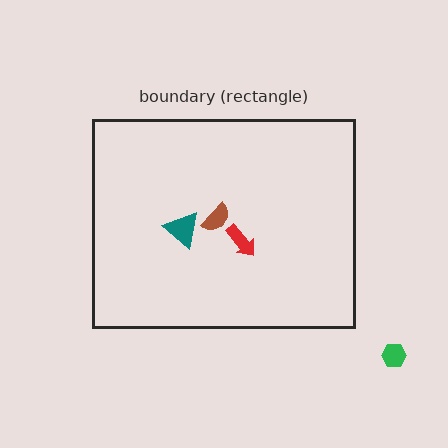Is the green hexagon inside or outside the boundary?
Outside.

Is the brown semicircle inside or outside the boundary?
Inside.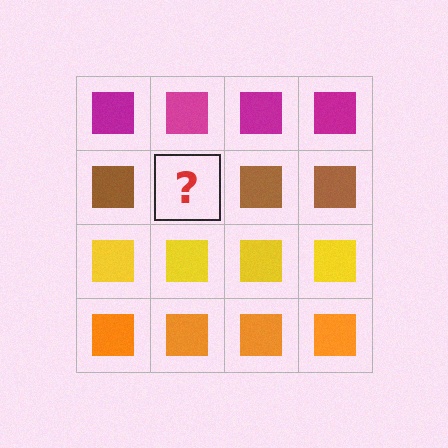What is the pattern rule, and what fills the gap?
The rule is that each row has a consistent color. The gap should be filled with a brown square.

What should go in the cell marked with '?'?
The missing cell should contain a brown square.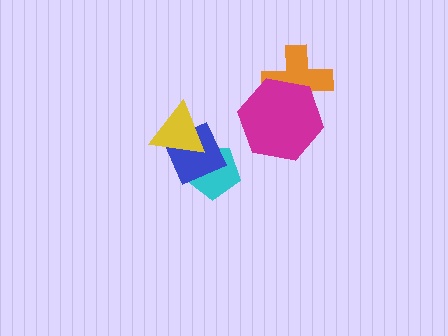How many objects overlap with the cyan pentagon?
2 objects overlap with the cyan pentagon.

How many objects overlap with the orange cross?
1 object overlaps with the orange cross.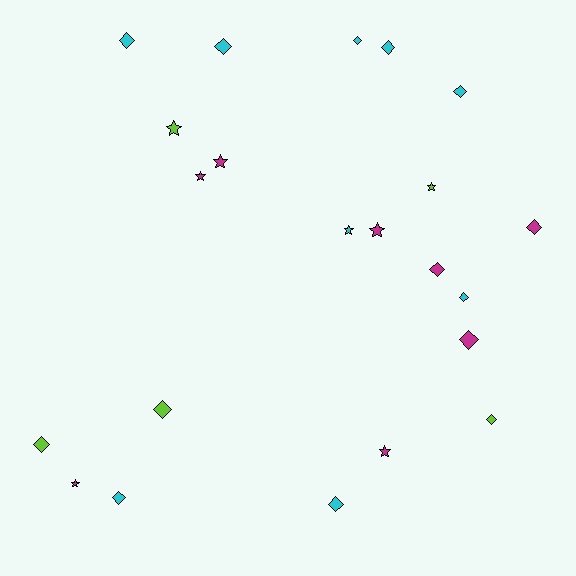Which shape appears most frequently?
Diamond, with 14 objects.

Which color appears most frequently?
Cyan, with 9 objects.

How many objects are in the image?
There are 22 objects.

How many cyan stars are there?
There is 1 cyan star.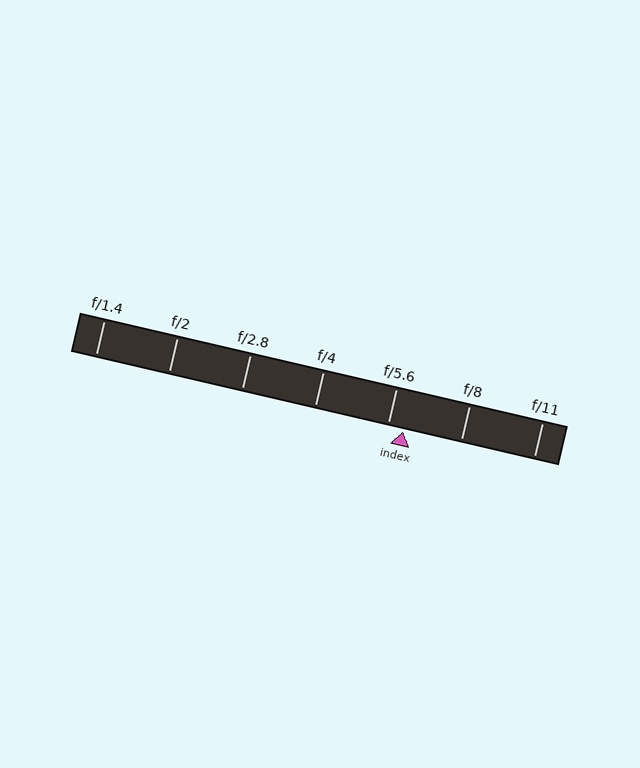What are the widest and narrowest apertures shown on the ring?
The widest aperture shown is f/1.4 and the narrowest is f/11.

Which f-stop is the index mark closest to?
The index mark is closest to f/5.6.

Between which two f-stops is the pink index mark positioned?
The index mark is between f/5.6 and f/8.